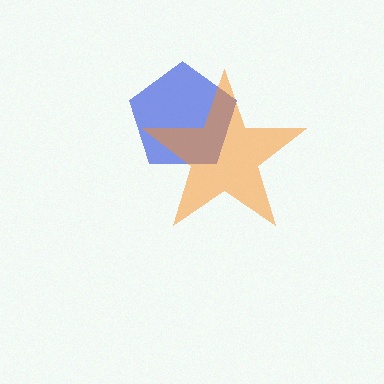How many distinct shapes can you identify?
There are 2 distinct shapes: a blue pentagon, an orange star.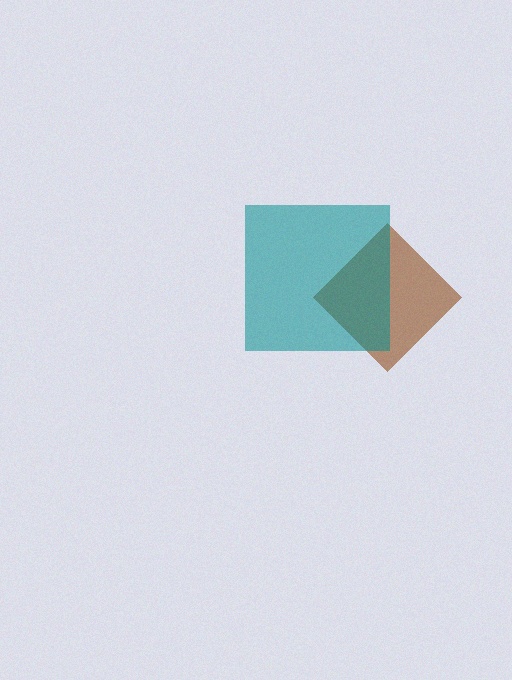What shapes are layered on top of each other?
The layered shapes are: a brown diamond, a teal square.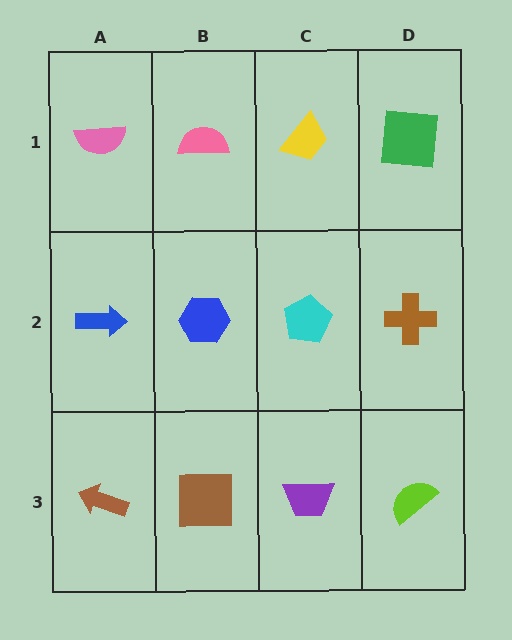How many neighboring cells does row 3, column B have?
3.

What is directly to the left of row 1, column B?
A pink semicircle.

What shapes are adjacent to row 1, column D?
A brown cross (row 2, column D), a yellow trapezoid (row 1, column C).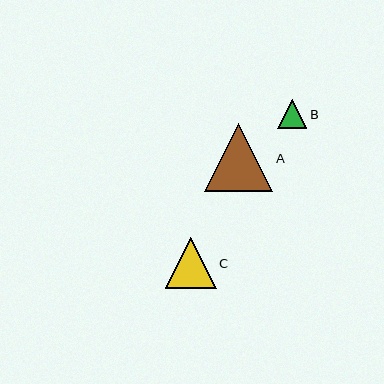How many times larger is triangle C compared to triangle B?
Triangle C is approximately 1.7 times the size of triangle B.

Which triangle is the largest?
Triangle A is the largest with a size of approximately 68 pixels.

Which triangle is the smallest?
Triangle B is the smallest with a size of approximately 30 pixels.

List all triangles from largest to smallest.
From largest to smallest: A, C, B.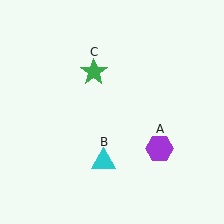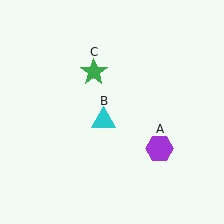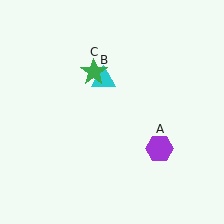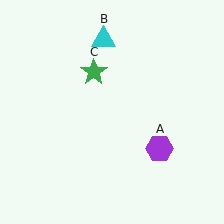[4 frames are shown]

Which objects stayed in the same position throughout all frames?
Purple hexagon (object A) and green star (object C) remained stationary.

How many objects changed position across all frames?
1 object changed position: cyan triangle (object B).